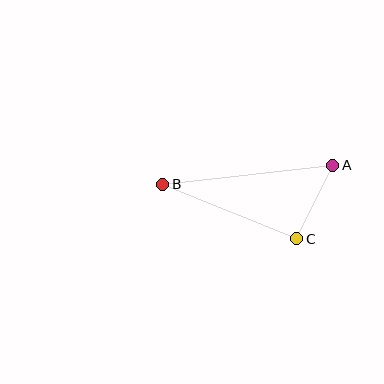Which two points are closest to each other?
Points A and C are closest to each other.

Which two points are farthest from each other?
Points A and B are farthest from each other.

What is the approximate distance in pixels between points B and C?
The distance between B and C is approximately 145 pixels.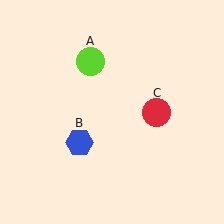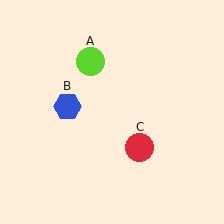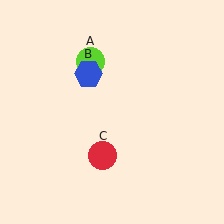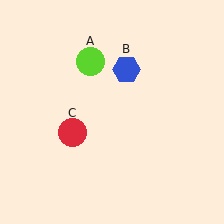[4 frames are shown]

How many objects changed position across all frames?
2 objects changed position: blue hexagon (object B), red circle (object C).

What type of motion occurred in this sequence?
The blue hexagon (object B), red circle (object C) rotated clockwise around the center of the scene.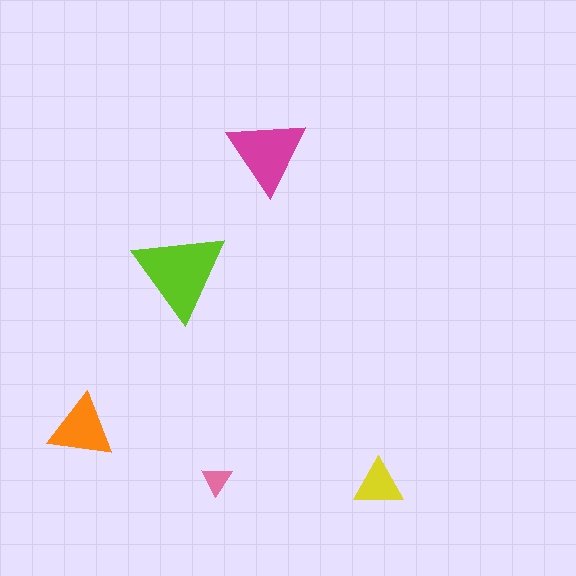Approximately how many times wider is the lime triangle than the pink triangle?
About 3 times wider.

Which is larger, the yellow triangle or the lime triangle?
The lime one.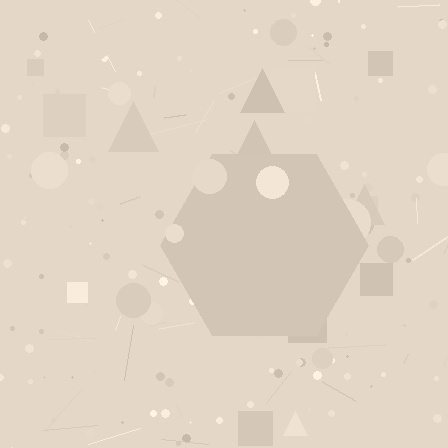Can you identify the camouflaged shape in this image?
The camouflaged shape is a hexagon.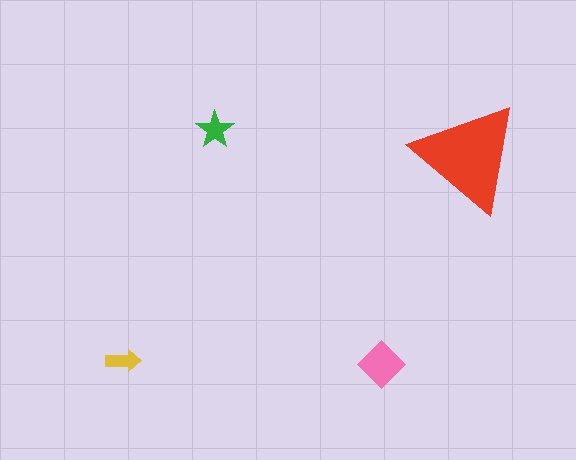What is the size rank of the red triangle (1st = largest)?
1st.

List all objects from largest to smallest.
The red triangle, the pink diamond, the green star, the yellow arrow.